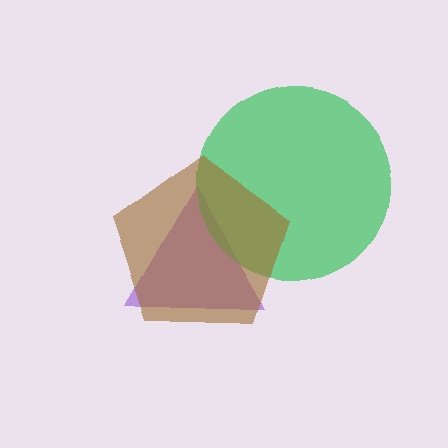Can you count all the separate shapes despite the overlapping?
Yes, there are 3 separate shapes.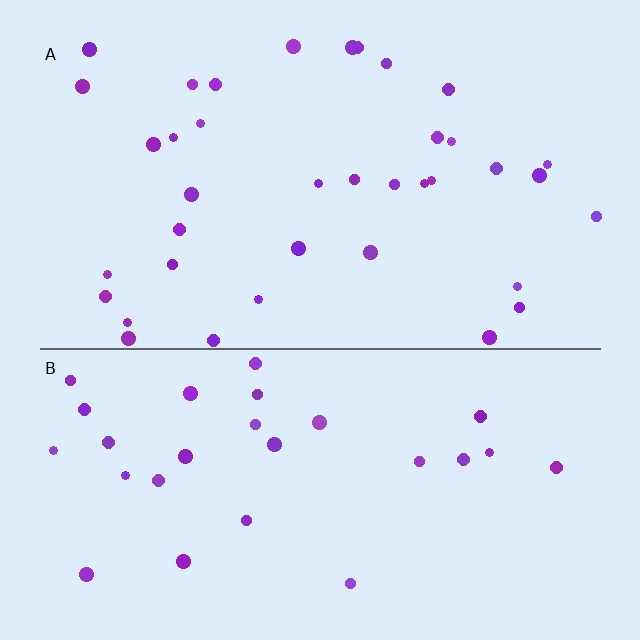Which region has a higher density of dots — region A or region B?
A (the top).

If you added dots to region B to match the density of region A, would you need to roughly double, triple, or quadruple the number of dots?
Approximately double.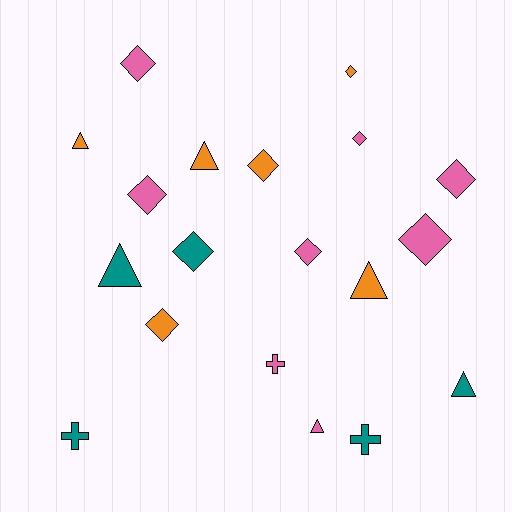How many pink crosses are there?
There is 1 pink cross.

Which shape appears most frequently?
Diamond, with 10 objects.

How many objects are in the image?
There are 19 objects.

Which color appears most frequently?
Pink, with 8 objects.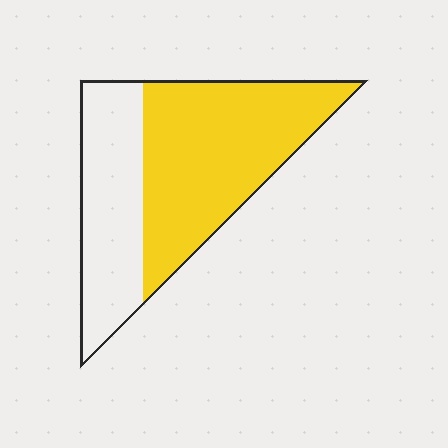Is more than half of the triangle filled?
Yes.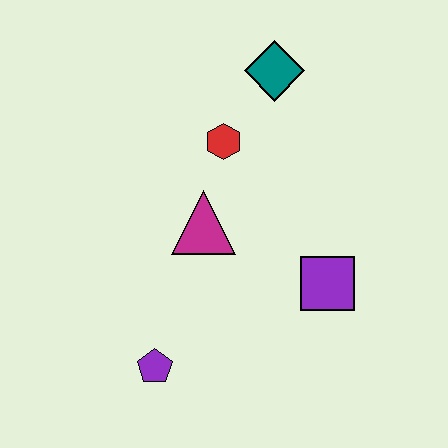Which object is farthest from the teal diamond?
The purple pentagon is farthest from the teal diamond.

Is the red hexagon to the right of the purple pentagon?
Yes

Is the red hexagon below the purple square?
No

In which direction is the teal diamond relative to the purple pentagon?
The teal diamond is above the purple pentagon.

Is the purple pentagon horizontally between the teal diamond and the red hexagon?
No